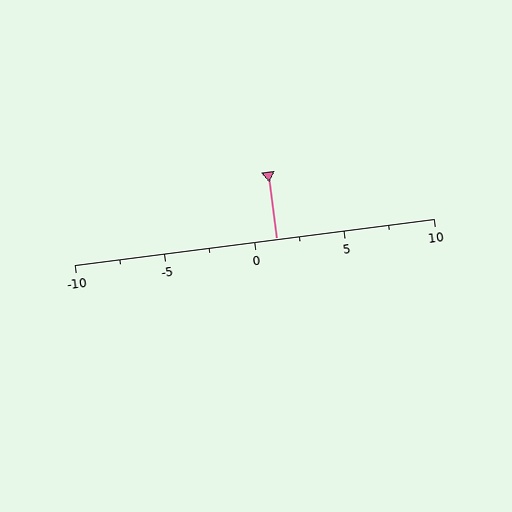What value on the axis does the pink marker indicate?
The marker indicates approximately 1.2.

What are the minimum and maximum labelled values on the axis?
The axis runs from -10 to 10.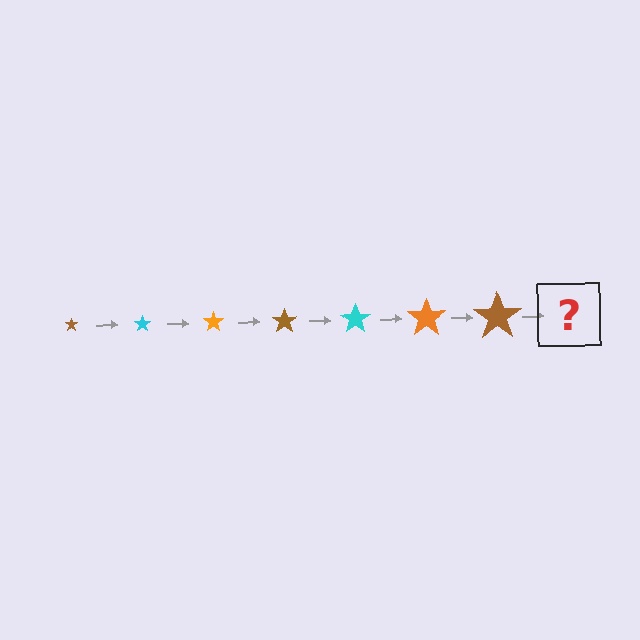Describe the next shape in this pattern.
It should be a cyan star, larger than the previous one.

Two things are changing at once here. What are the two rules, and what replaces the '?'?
The two rules are that the star grows larger each step and the color cycles through brown, cyan, and orange. The '?' should be a cyan star, larger than the previous one.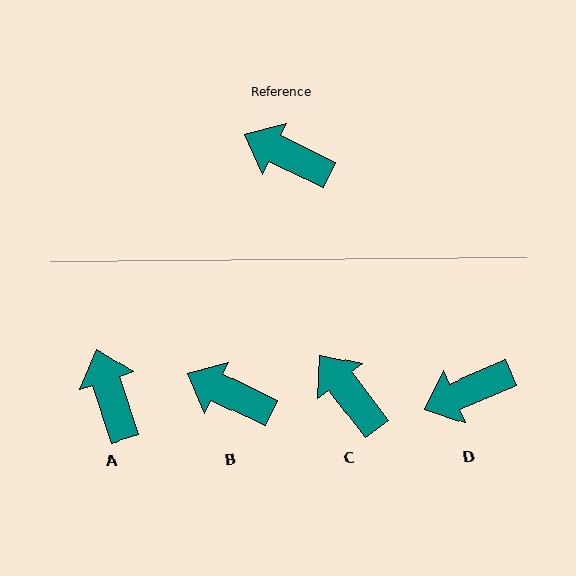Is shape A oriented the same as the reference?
No, it is off by about 47 degrees.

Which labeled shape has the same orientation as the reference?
B.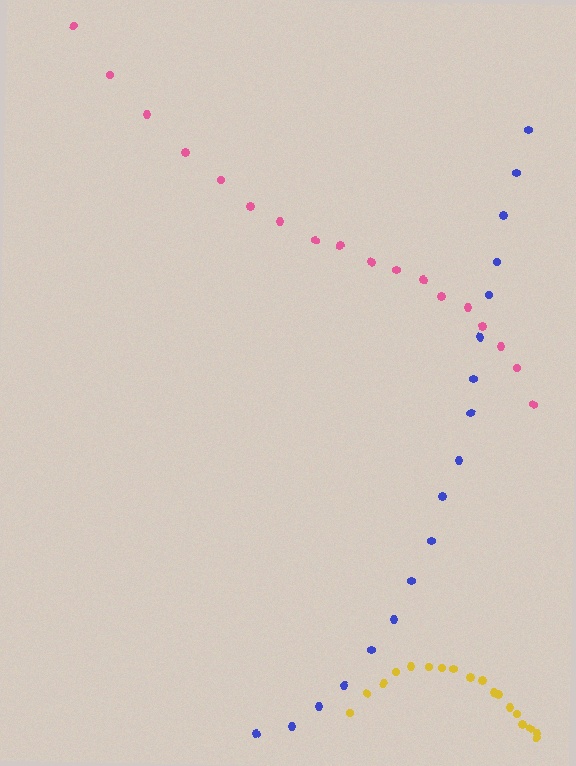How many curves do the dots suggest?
There are 3 distinct paths.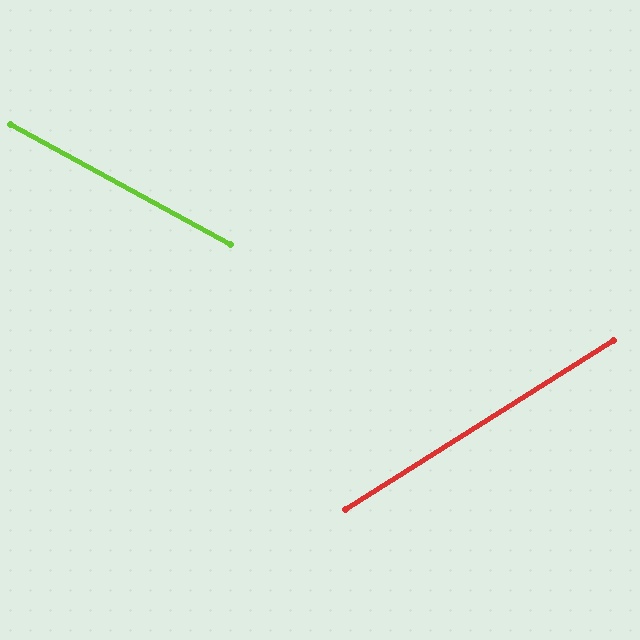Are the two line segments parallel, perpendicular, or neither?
Neither parallel nor perpendicular — they differ by about 61°.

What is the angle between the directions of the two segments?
Approximately 61 degrees.